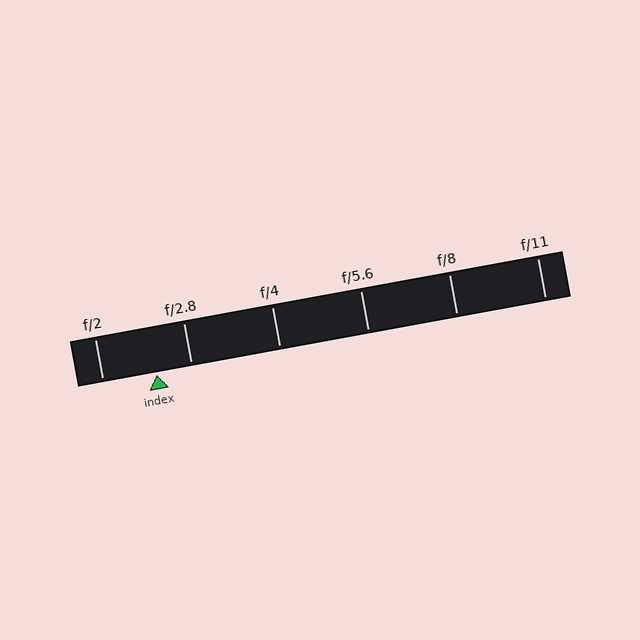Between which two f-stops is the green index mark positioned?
The index mark is between f/2 and f/2.8.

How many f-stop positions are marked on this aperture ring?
There are 6 f-stop positions marked.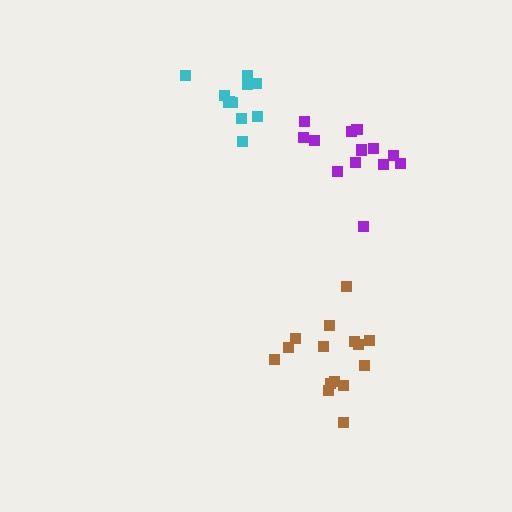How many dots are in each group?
Group 1: 15 dots, Group 2: 13 dots, Group 3: 11 dots (39 total).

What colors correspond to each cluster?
The clusters are colored: brown, purple, cyan.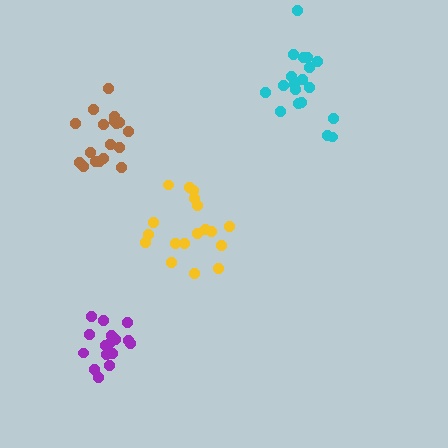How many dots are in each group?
Group 1: 17 dots, Group 2: 18 dots, Group 3: 19 dots, Group 4: 18 dots (72 total).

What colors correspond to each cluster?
The clusters are colored: purple, brown, cyan, yellow.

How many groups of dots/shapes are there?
There are 4 groups.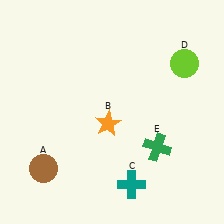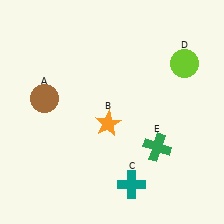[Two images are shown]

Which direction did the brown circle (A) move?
The brown circle (A) moved up.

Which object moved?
The brown circle (A) moved up.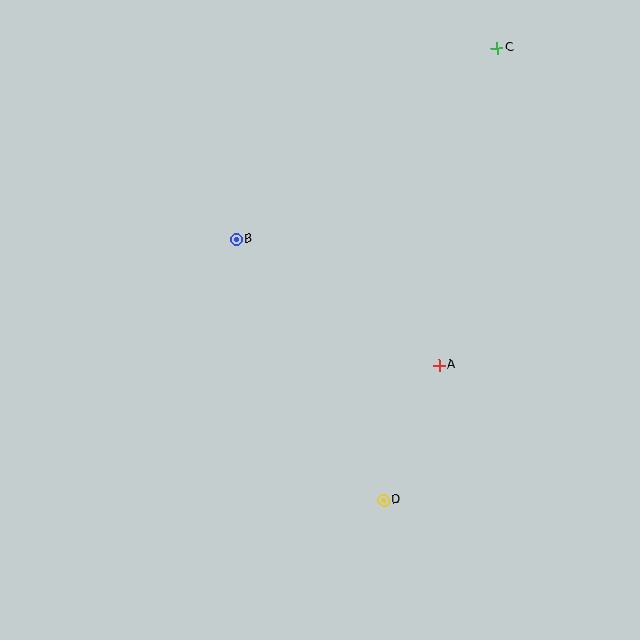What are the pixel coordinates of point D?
Point D is at (384, 500).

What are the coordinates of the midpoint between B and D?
The midpoint between B and D is at (310, 370).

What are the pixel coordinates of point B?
Point B is at (236, 239).